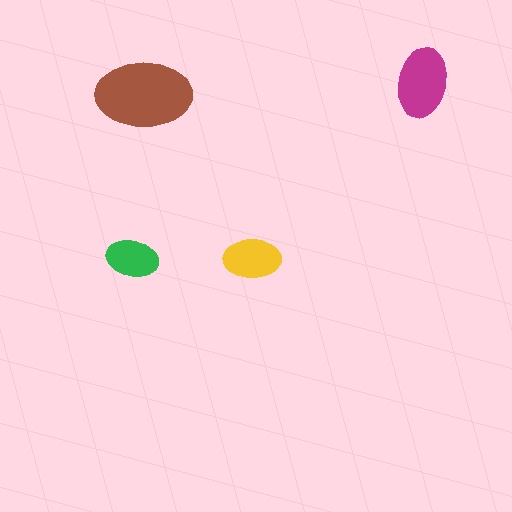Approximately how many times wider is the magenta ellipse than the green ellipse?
About 1.5 times wider.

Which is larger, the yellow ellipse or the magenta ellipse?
The magenta one.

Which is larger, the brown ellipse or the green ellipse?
The brown one.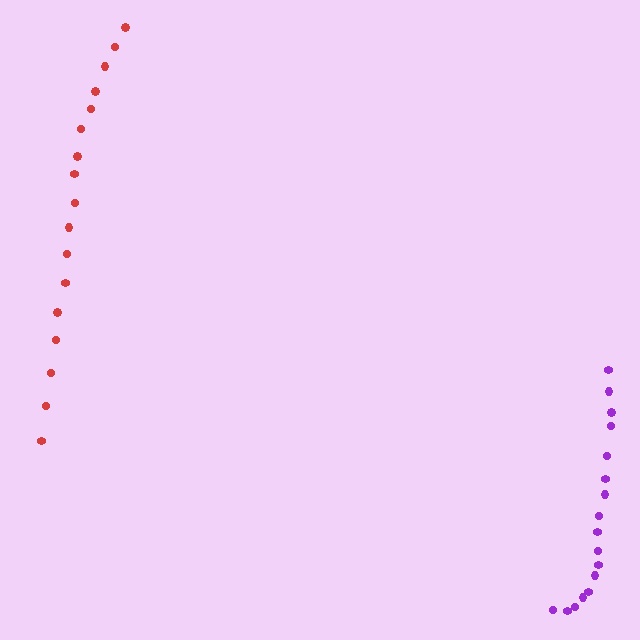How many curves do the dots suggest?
There are 2 distinct paths.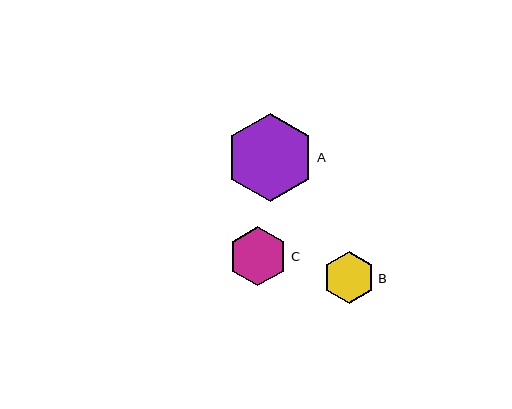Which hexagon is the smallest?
Hexagon B is the smallest with a size of approximately 52 pixels.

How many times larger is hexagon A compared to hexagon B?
Hexagon A is approximately 1.7 times the size of hexagon B.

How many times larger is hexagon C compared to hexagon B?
Hexagon C is approximately 1.1 times the size of hexagon B.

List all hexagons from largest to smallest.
From largest to smallest: A, C, B.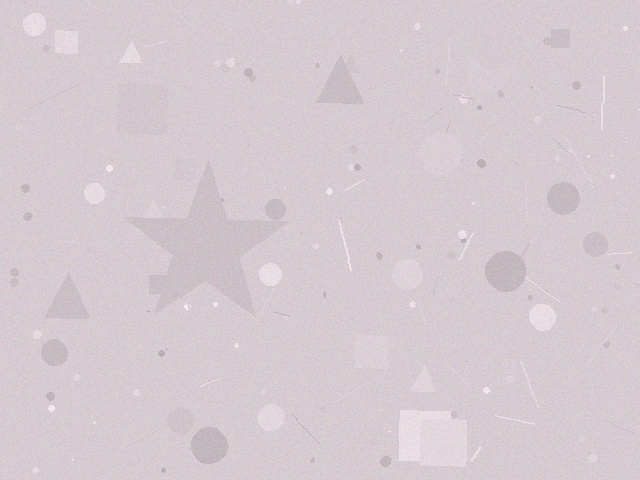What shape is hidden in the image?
A star is hidden in the image.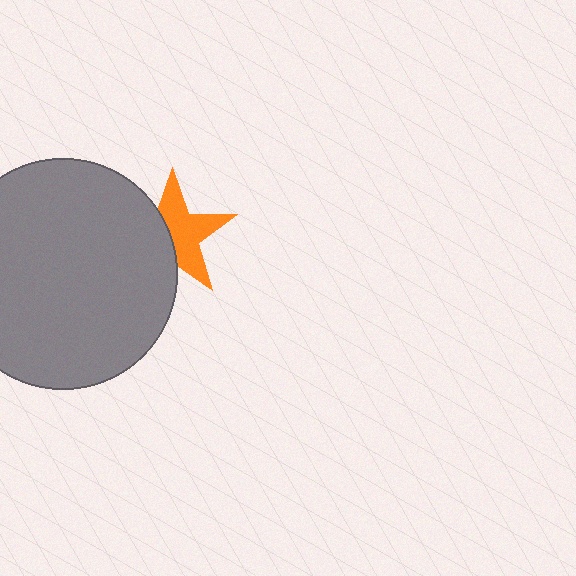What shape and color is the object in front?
The object in front is a gray circle.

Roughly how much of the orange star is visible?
About half of it is visible (roughly 58%).